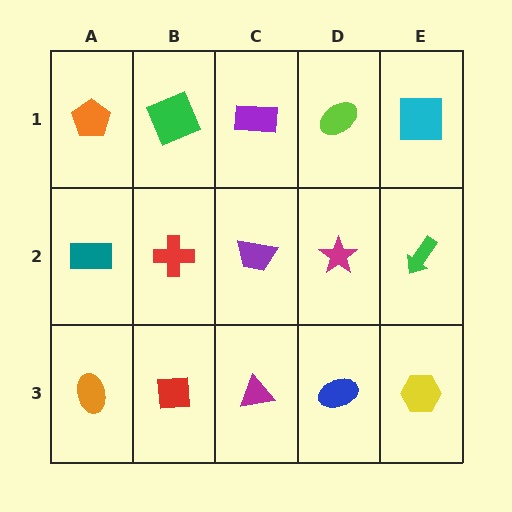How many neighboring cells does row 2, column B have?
4.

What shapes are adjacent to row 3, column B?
A red cross (row 2, column B), an orange ellipse (row 3, column A), a magenta triangle (row 3, column C).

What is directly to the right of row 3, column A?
A red square.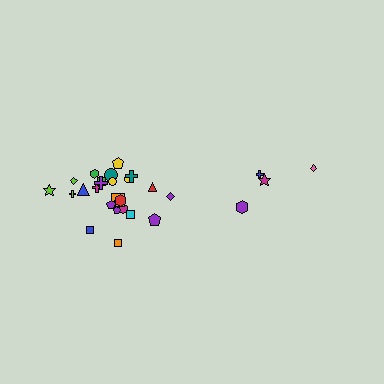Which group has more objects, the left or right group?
The left group.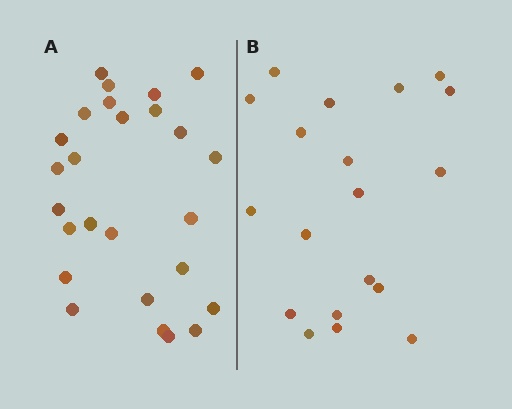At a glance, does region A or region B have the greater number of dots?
Region A (the left region) has more dots.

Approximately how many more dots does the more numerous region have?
Region A has roughly 8 or so more dots than region B.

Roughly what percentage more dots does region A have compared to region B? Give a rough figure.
About 35% more.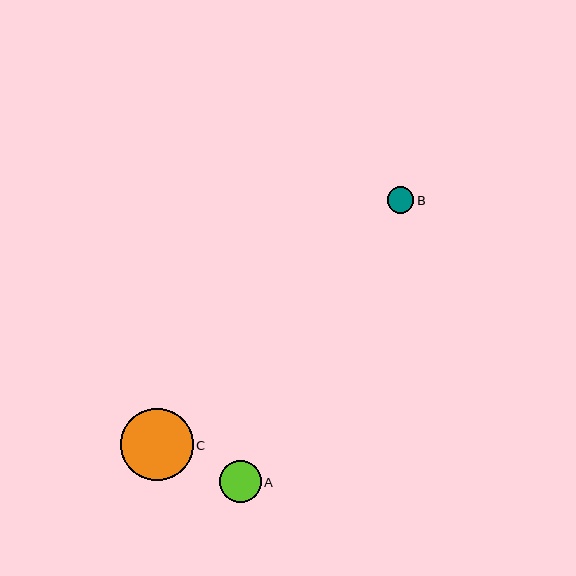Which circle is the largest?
Circle C is the largest with a size of approximately 73 pixels.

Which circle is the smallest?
Circle B is the smallest with a size of approximately 26 pixels.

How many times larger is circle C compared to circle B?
Circle C is approximately 2.8 times the size of circle B.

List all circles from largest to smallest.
From largest to smallest: C, A, B.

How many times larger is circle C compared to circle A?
Circle C is approximately 1.7 times the size of circle A.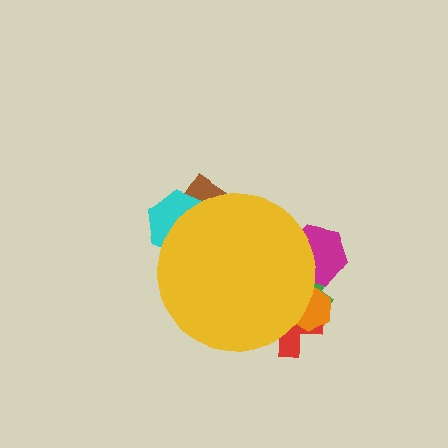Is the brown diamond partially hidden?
Yes, the brown diamond is partially hidden behind the yellow circle.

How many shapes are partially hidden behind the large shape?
6 shapes are partially hidden.